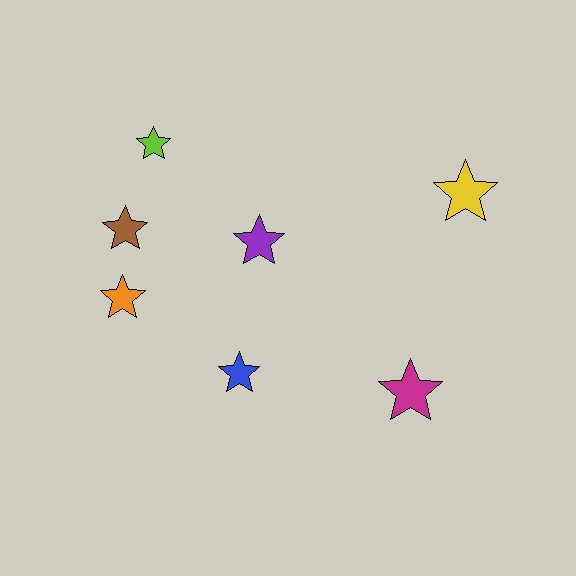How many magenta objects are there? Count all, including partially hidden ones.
There is 1 magenta object.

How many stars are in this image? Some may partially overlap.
There are 7 stars.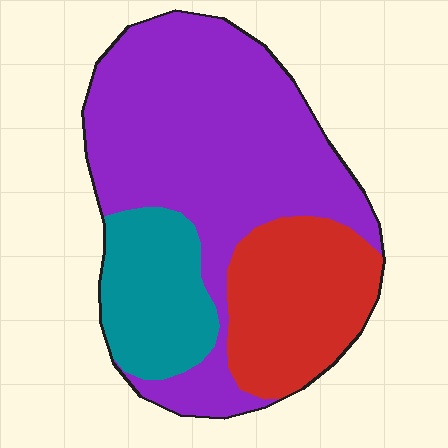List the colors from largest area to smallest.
From largest to smallest: purple, red, teal.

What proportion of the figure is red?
Red takes up about one quarter (1/4) of the figure.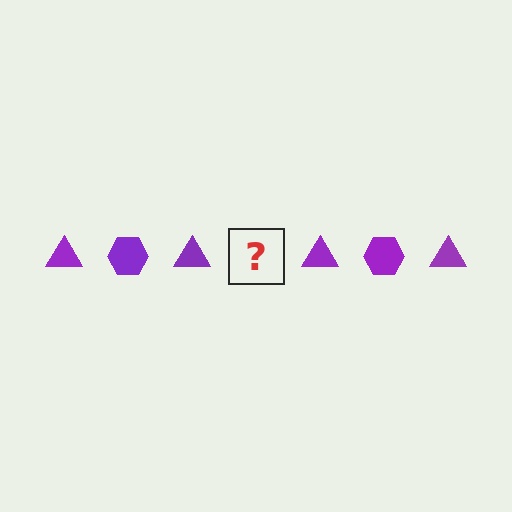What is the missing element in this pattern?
The missing element is a purple hexagon.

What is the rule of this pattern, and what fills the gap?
The rule is that the pattern cycles through triangle, hexagon shapes in purple. The gap should be filled with a purple hexagon.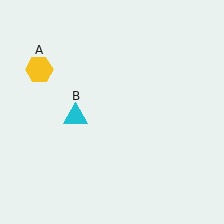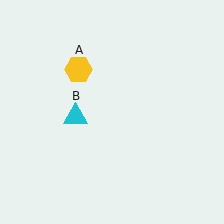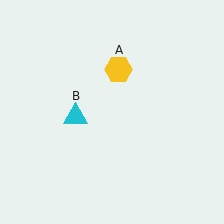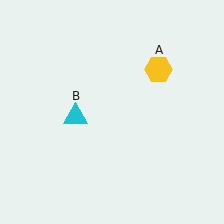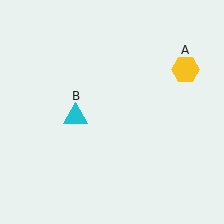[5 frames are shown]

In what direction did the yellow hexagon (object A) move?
The yellow hexagon (object A) moved right.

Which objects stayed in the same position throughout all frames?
Cyan triangle (object B) remained stationary.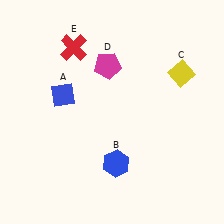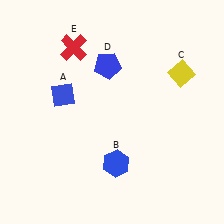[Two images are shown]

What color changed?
The pentagon (D) changed from magenta in Image 1 to blue in Image 2.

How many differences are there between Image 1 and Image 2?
There is 1 difference between the two images.